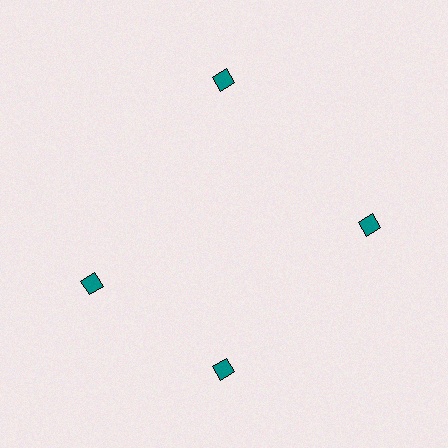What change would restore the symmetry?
The symmetry would be restored by rotating it back into even spacing with its neighbors so that all 4 diamonds sit at equal angles and equal distance from the center.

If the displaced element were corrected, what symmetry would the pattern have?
It would have 4-fold rotational symmetry — the pattern would map onto itself every 90 degrees.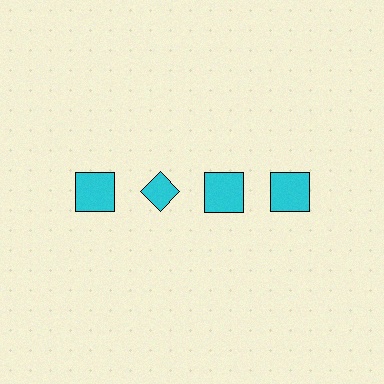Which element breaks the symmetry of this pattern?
The cyan diamond in the top row, second from left column breaks the symmetry. All other shapes are cyan squares.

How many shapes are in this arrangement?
There are 4 shapes arranged in a grid pattern.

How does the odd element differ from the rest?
It has a different shape: diamond instead of square.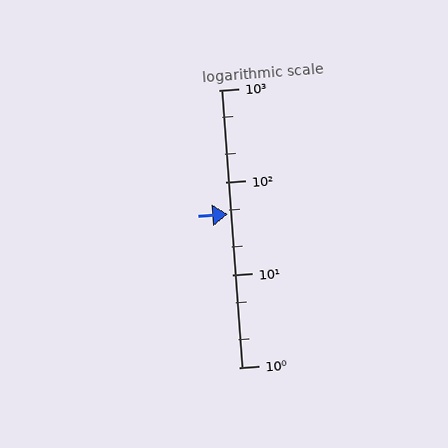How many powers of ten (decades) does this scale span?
The scale spans 3 decades, from 1 to 1000.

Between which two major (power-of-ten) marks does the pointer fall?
The pointer is between 10 and 100.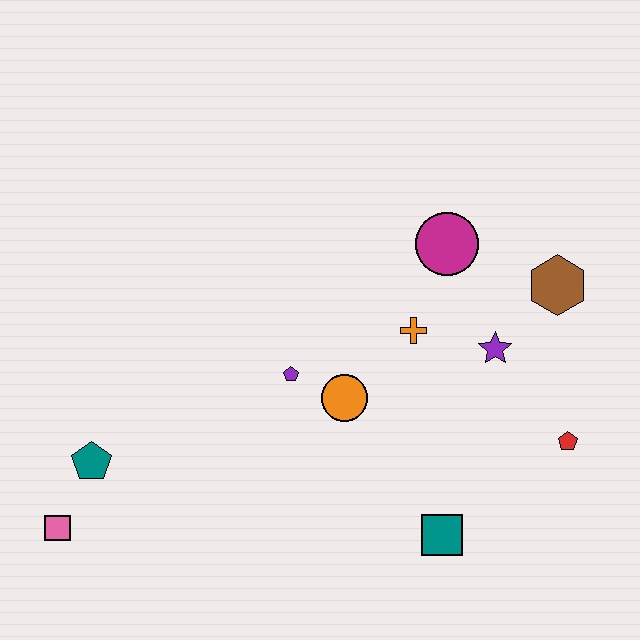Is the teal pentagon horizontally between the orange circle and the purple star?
No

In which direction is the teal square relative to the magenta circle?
The teal square is below the magenta circle.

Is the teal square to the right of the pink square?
Yes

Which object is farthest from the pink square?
The brown hexagon is farthest from the pink square.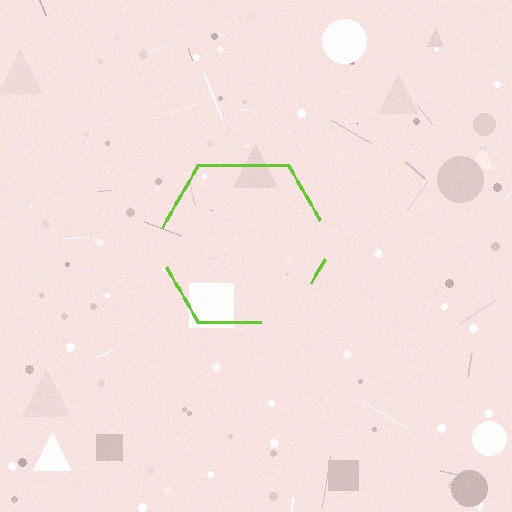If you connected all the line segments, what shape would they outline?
They would outline a hexagon.